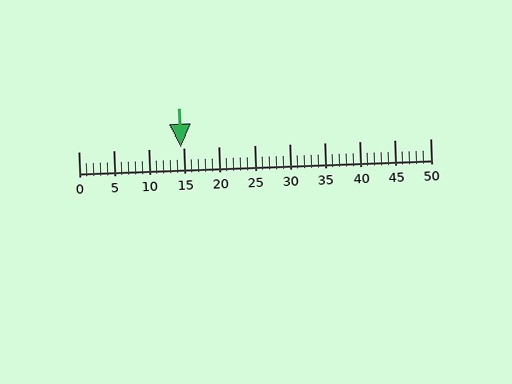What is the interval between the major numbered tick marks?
The major tick marks are spaced 5 units apart.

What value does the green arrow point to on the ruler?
The green arrow points to approximately 15.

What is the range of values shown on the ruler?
The ruler shows values from 0 to 50.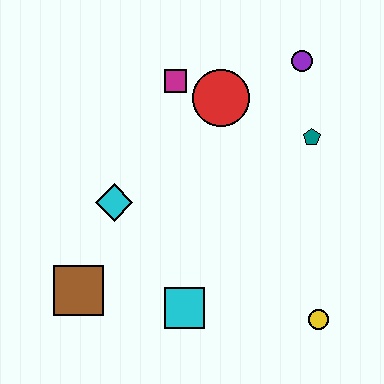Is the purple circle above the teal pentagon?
Yes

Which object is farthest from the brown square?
The purple circle is farthest from the brown square.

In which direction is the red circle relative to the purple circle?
The red circle is to the left of the purple circle.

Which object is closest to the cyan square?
The brown square is closest to the cyan square.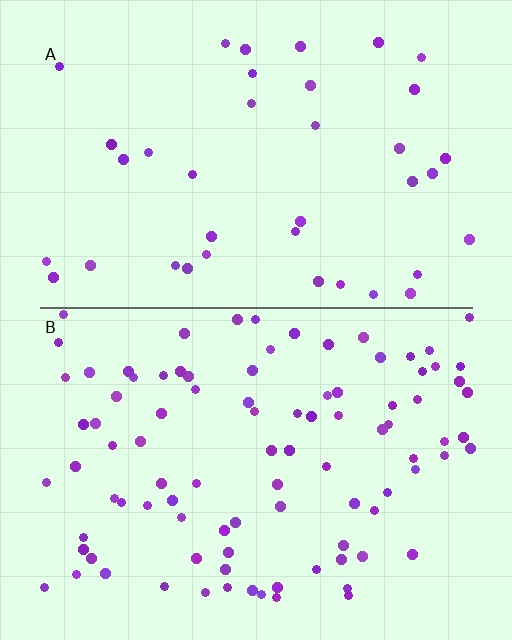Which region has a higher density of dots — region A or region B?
B (the bottom).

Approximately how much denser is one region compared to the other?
Approximately 2.5× — region B over region A.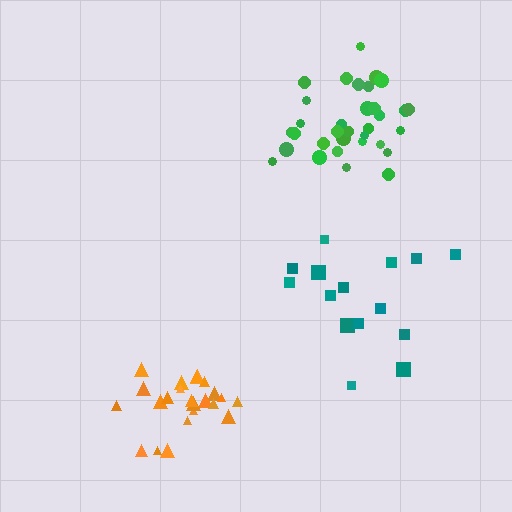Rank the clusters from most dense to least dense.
orange, green, teal.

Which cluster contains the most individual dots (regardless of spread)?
Green (33).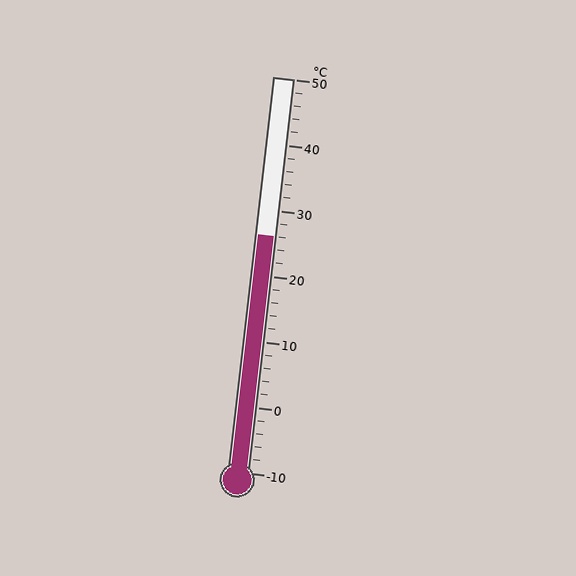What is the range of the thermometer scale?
The thermometer scale ranges from -10°C to 50°C.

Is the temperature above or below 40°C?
The temperature is below 40°C.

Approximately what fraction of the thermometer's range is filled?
The thermometer is filled to approximately 60% of its range.